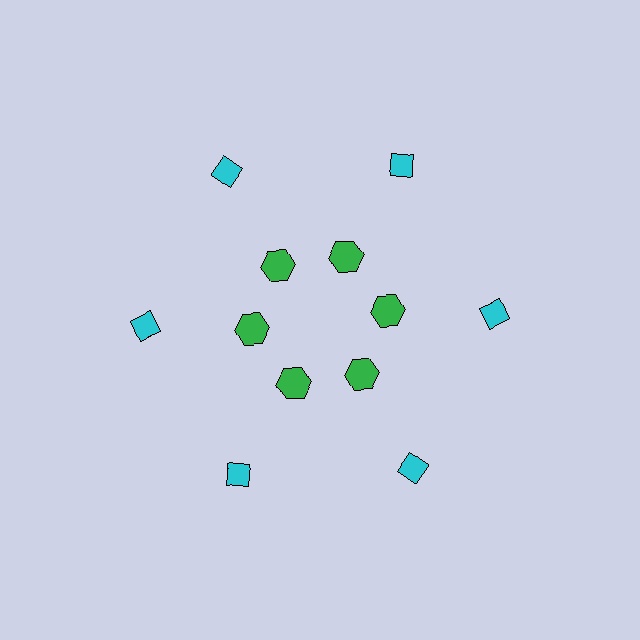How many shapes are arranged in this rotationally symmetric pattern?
There are 12 shapes, arranged in 6 groups of 2.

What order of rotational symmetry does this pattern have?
This pattern has 6-fold rotational symmetry.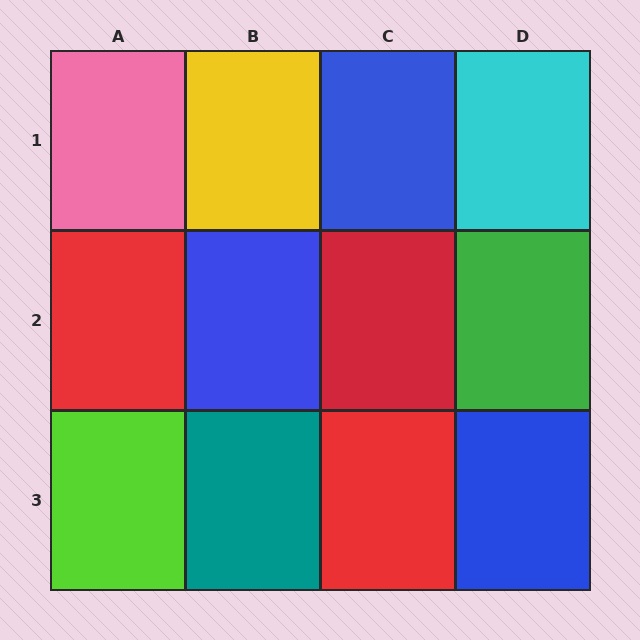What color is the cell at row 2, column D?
Green.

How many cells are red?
3 cells are red.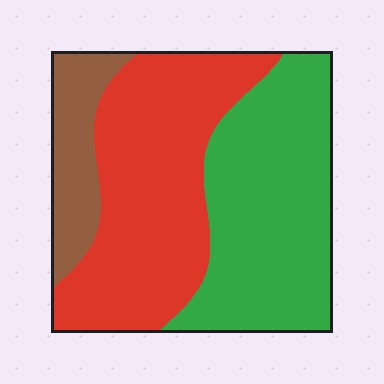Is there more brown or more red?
Red.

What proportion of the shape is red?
Red covers about 45% of the shape.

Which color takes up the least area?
Brown, at roughly 15%.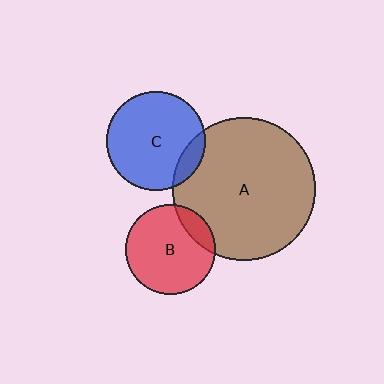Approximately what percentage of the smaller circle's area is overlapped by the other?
Approximately 15%.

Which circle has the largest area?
Circle A (brown).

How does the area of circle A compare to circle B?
Approximately 2.5 times.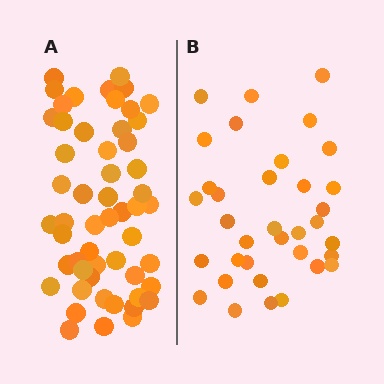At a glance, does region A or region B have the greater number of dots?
Region A (the left region) has more dots.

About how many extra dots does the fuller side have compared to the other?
Region A has approximately 20 more dots than region B.